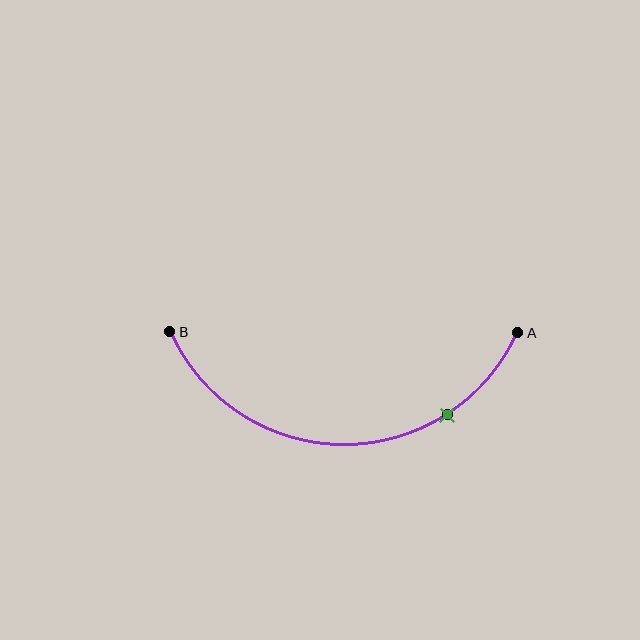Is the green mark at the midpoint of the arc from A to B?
No. The green mark lies on the arc but is closer to endpoint A. The arc midpoint would be at the point on the curve equidistant along the arc from both A and B.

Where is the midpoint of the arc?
The arc midpoint is the point on the curve farthest from the straight line joining A and B. It sits below that line.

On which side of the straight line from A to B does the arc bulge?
The arc bulges below the straight line connecting A and B.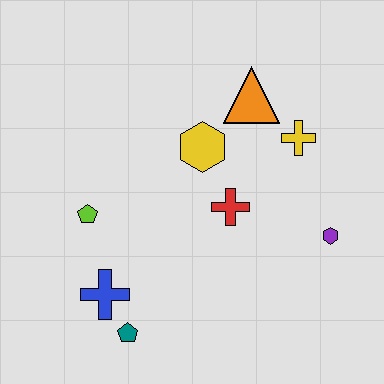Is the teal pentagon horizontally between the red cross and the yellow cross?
No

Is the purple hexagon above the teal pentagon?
Yes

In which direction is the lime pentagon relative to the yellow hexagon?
The lime pentagon is to the left of the yellow hexagon.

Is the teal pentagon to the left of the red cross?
Yes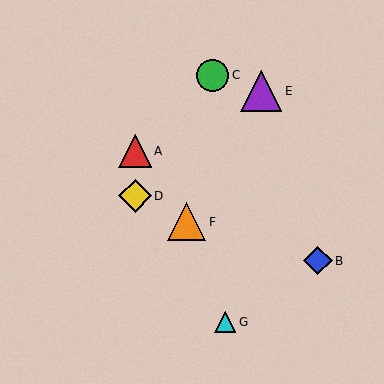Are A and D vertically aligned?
Yes, both are at x≈135.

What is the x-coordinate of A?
Object A is at x≈135.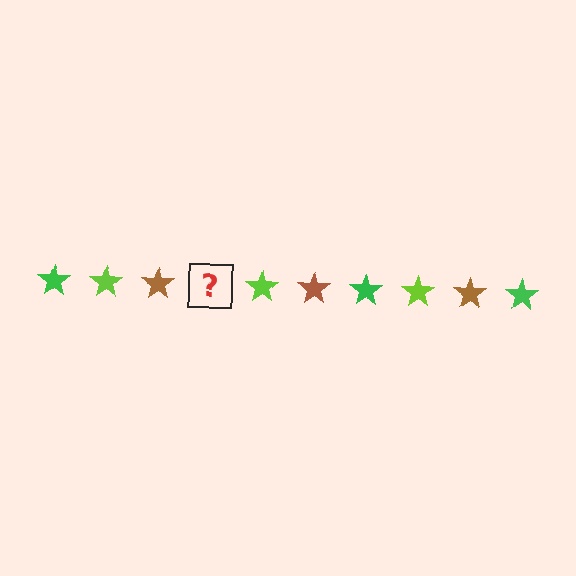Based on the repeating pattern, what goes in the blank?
The blank should be a green star.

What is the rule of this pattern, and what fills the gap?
The rule is that the pattern cycles through green, lime, brown stars. The gap should be filled with a green star.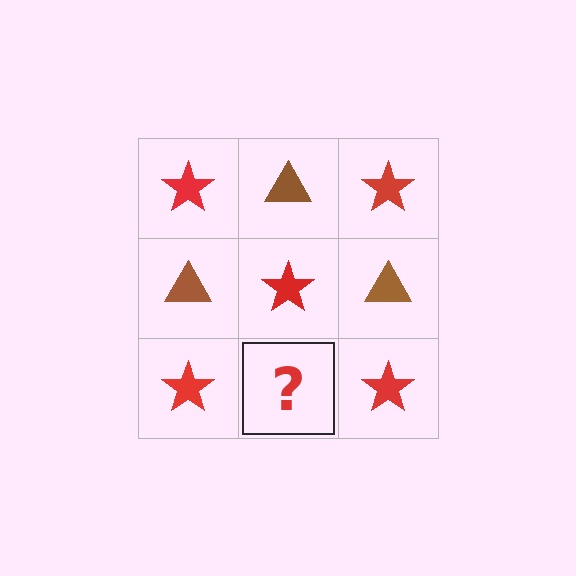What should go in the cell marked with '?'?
The missing cell should contain a brown triangle.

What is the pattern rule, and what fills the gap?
The rule is that it alternates red star and brown triangle in a checkerboard pattern. The gap should be filled with a brown triangle.